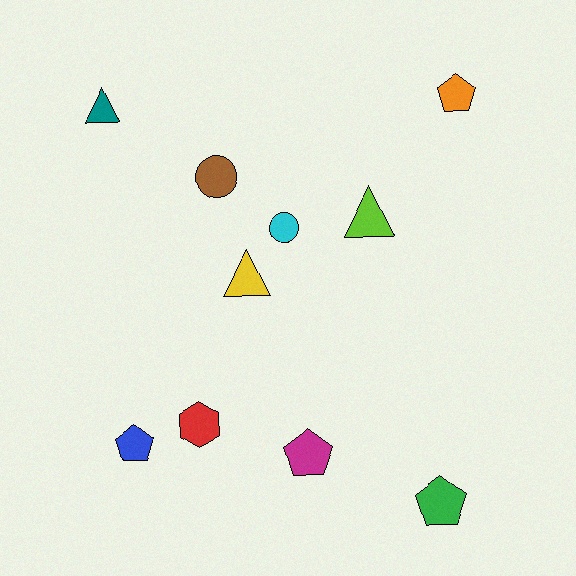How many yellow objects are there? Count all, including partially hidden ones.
There is 1 yellow object.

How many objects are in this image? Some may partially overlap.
There are 10 objects.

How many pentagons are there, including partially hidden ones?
There are 4 pentagons.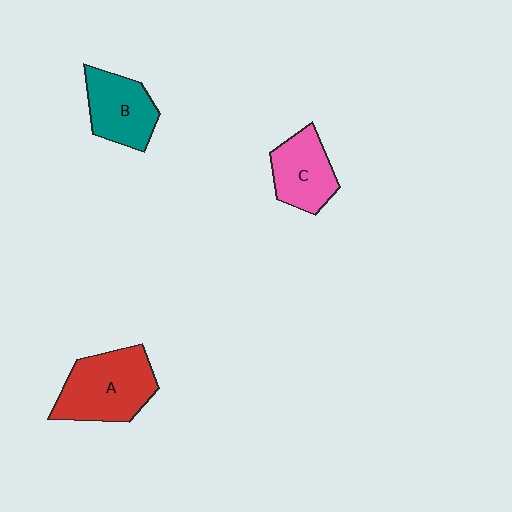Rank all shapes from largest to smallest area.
From largest to smallest: A (red), B (teal), C (pink).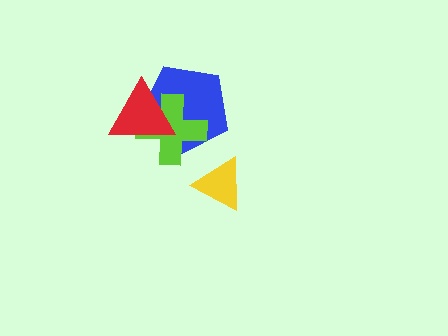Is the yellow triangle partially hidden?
No, no other shape covers it.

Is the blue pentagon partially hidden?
Yes, it is partially covered by another shape.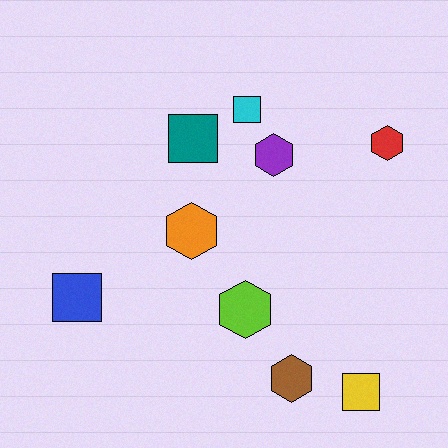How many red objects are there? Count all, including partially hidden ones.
There is 1 red object.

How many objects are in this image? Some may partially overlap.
There are 9 objects.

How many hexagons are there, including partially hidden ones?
There are 5 hexagons.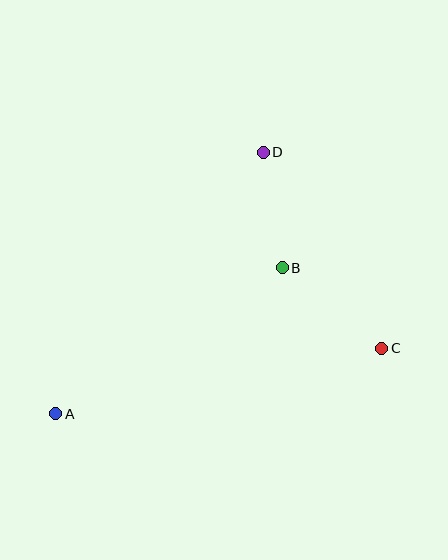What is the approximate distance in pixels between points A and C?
The distance between A and C is approximately 333 pixels.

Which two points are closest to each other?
Points B and D are closest to each other.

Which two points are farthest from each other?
Points A and D are farthest from each other.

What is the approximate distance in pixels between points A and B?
The distance between A and B is approximately 270 pixels.